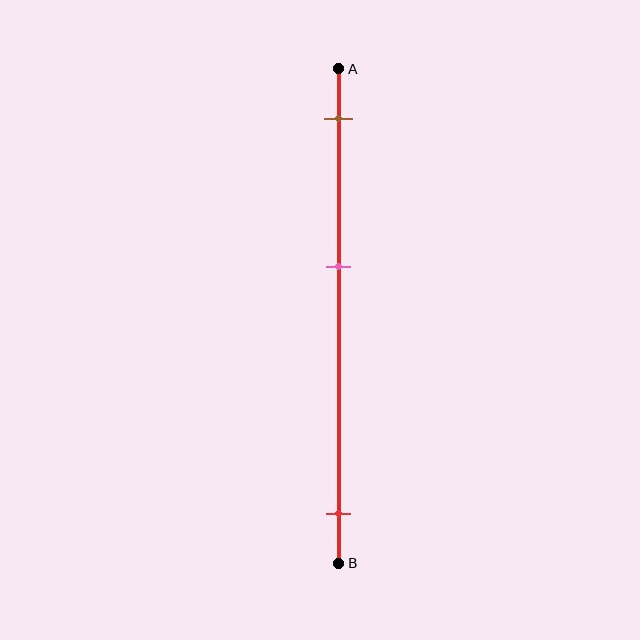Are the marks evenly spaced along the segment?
No, the marks are not evenly spaced.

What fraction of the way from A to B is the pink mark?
The pink mark is approximately 40% (0.4) of the way from A to B.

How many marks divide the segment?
There are 3 marks dividing the segment.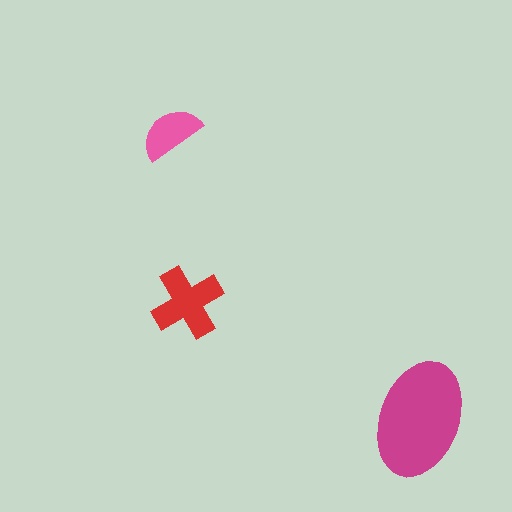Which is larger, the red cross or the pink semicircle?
The red cross.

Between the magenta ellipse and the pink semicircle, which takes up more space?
The magenta ellipse.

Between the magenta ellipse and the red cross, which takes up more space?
The magenta ellipse.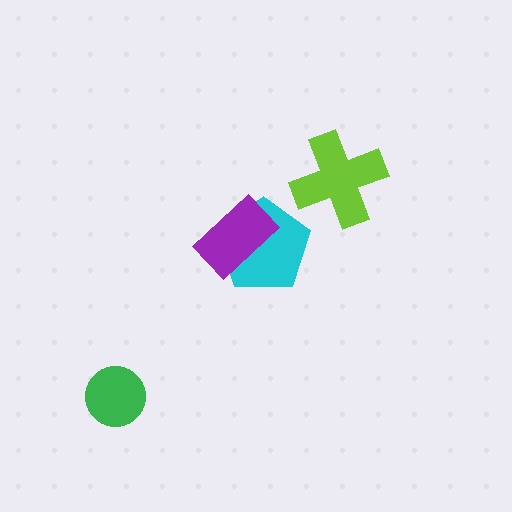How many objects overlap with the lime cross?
0 objects overlap with the lime cross.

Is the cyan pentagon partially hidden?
Yes, it is partially covered by another shape.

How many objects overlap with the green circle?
0 objects overlap with the green circle.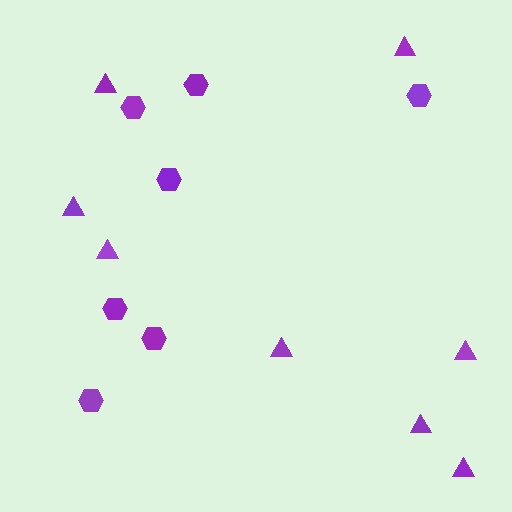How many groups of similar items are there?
There are 2 groups: one group of hexagons (7) and one group of triangles (8).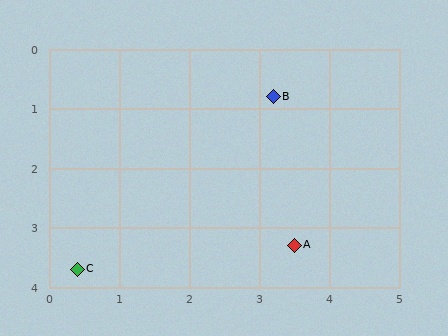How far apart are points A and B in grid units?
Points A and B are about 2.5 grid units apart.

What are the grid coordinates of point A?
Point A is at approximately (3.5, 3.3).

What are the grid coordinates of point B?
Point B is at approximately (3.2, 0.8).